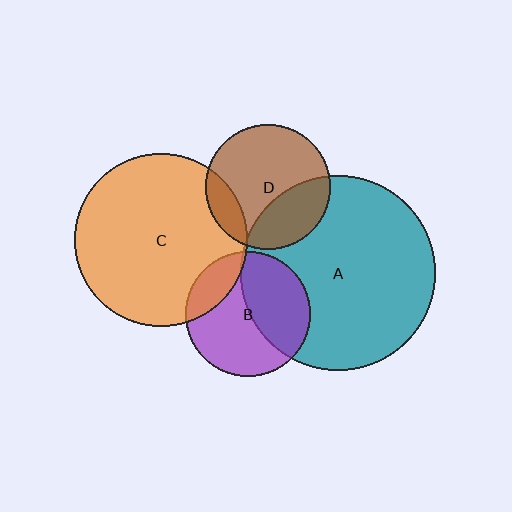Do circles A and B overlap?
Yes.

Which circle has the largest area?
Circle A (teal).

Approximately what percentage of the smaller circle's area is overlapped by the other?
Approximately 40%.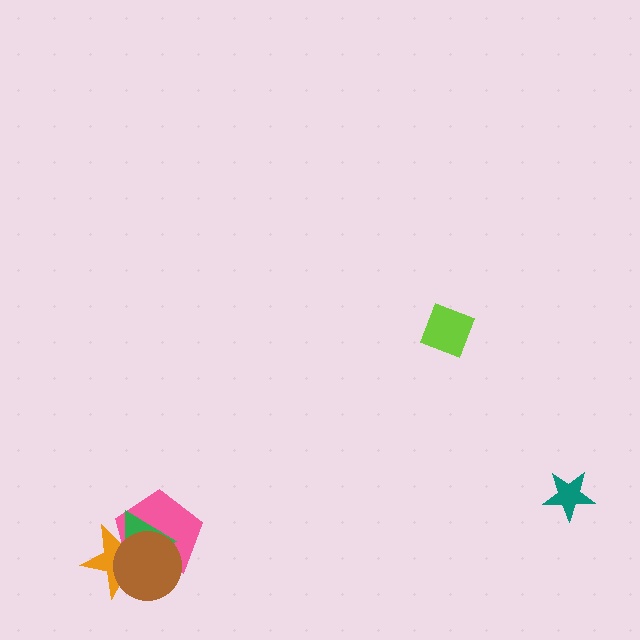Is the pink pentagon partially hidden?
Yes, it is partially covered by another shape.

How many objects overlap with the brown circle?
3 objects overlap with the brown circle.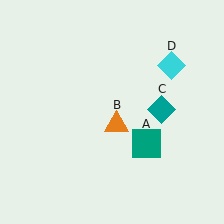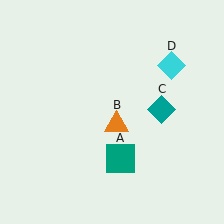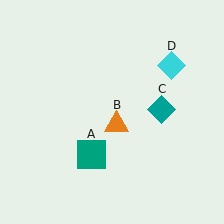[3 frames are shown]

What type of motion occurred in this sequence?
The teal square (object A) rotated clockwise around the center of the scene.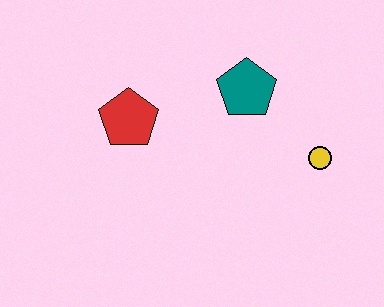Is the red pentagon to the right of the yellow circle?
No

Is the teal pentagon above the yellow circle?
Yes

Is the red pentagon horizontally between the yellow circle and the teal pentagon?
No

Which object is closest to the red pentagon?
The teal pentagon is closest to the red pentagon.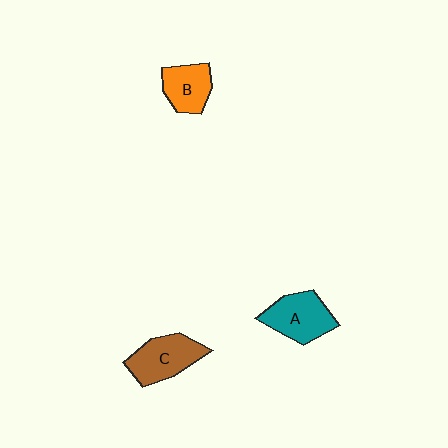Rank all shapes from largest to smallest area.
From largest to smallest: C (brown), A (teal), B (orange).